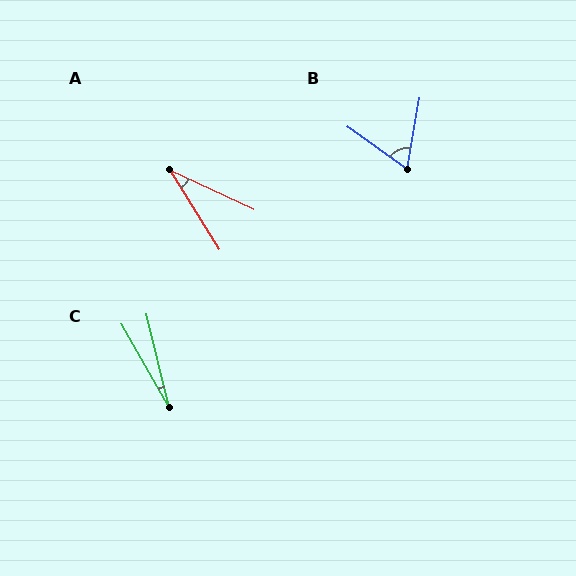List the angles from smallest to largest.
C (16°), A (33°), B (64°).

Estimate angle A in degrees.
Approximately 33 degrees.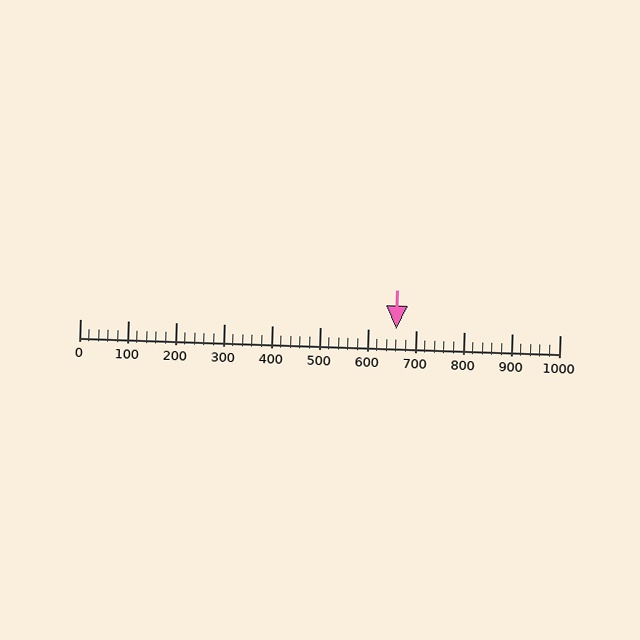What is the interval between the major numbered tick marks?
The major tick marks are spaced 100 units apart.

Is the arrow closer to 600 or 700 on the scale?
The arrow is closer to 700.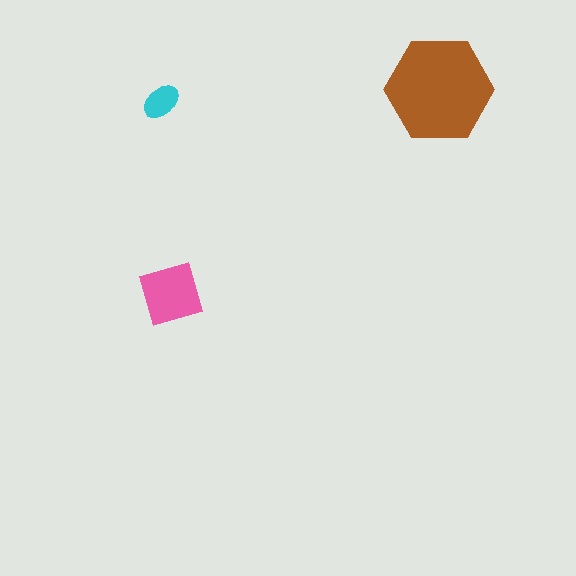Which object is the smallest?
The cyan ellipse.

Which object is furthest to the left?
The cyan ellipse is leftmost.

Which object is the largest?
The brown hexagon.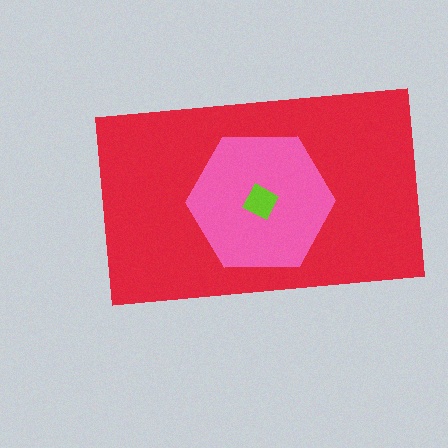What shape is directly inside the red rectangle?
The pink hexagon.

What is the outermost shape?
The red rectangle.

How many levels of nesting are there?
3.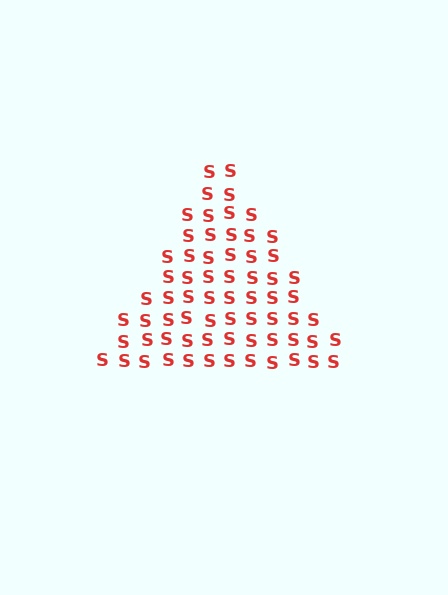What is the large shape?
The large shape is a triangle.